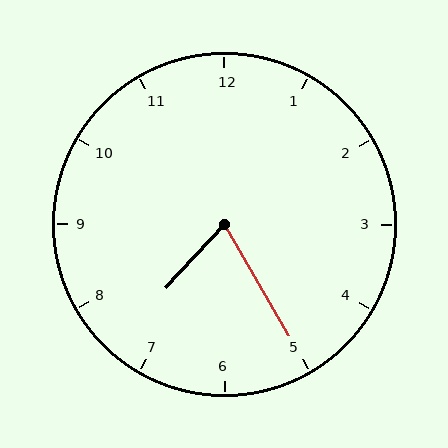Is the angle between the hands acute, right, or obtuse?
It is acute.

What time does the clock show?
7:25.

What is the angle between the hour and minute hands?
Approximately 72 degrees.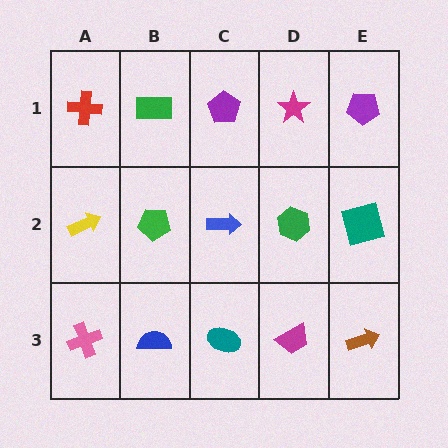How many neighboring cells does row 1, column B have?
3.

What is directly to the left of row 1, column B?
A red cross.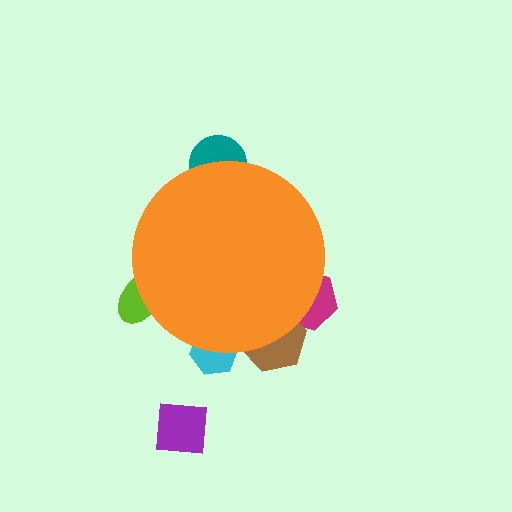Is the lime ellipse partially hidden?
Yes, the lime ellipse is partially hidden behind the orange circle.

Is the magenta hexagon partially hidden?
Yes, the magenta hexagon is partially hidden behind the orange circle.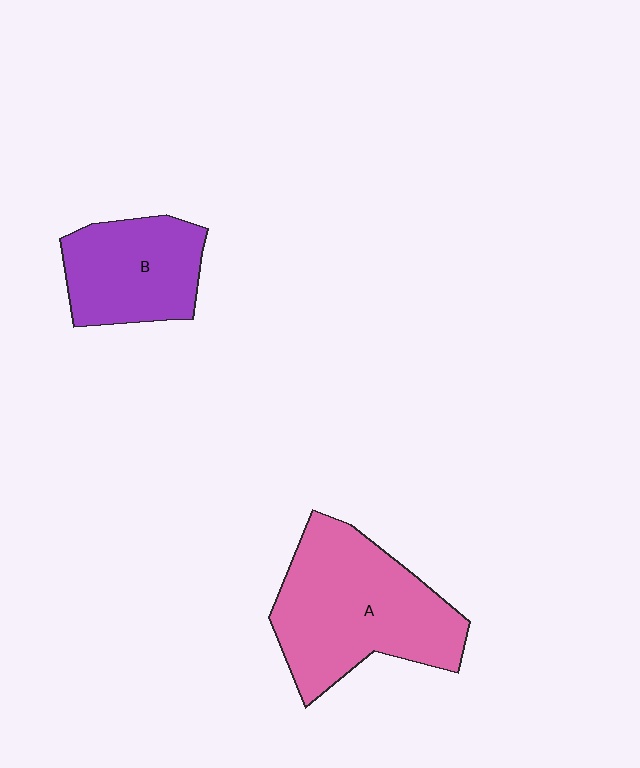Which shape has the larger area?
Shape A (pink).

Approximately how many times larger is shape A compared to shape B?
Approximately 1.6 times.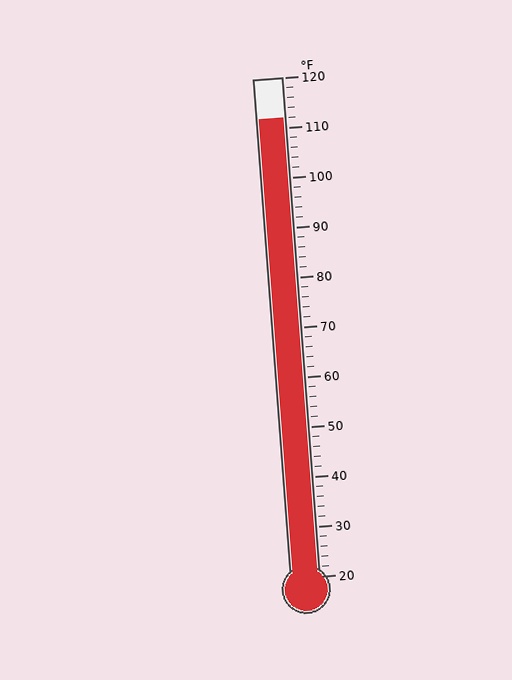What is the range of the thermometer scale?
The thermometer scale ranges from 20°F to 120°F.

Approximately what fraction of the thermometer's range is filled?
The thermometer is filled to approximately 90% of its range.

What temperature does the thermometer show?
The thermometer shows approximately 112°F.